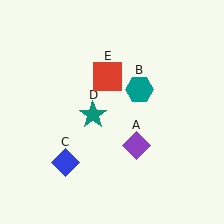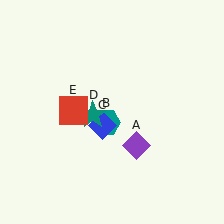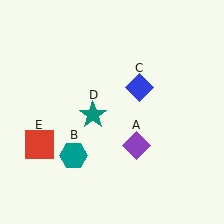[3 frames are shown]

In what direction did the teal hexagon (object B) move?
The teal hexagon (object B) moved down and to the left.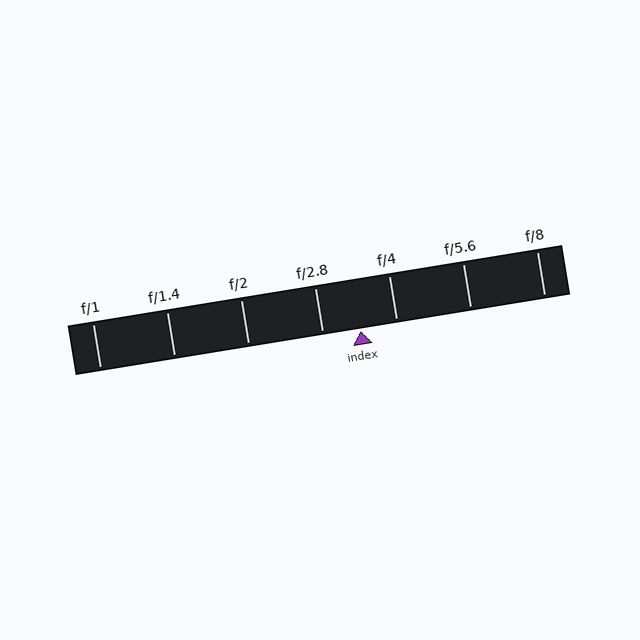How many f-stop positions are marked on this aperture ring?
There are 7 f-stop positions marked.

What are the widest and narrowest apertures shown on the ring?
The widest aperture shown is f/1 and the narrowest is f/8.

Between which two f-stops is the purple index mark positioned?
The index mark is between f/2.8 and f/4.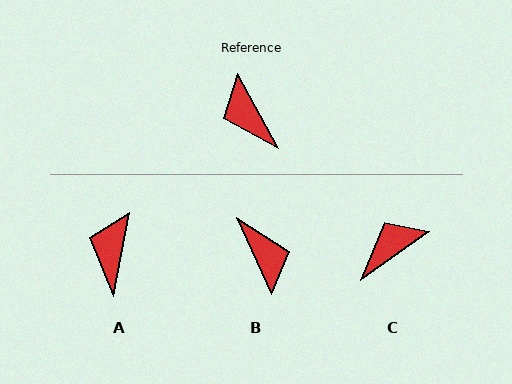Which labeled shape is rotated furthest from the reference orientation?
B, about 175 degrees away.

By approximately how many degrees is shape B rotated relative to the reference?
Approximately 175 degrees counter-clockwise.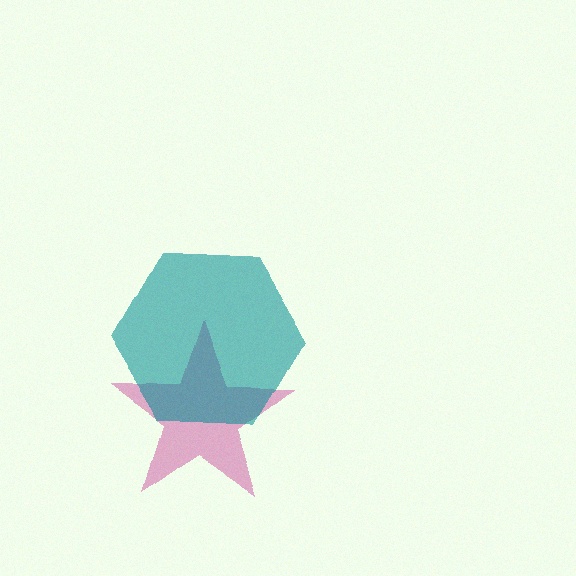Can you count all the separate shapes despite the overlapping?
Yes, there are 2 separate shapes.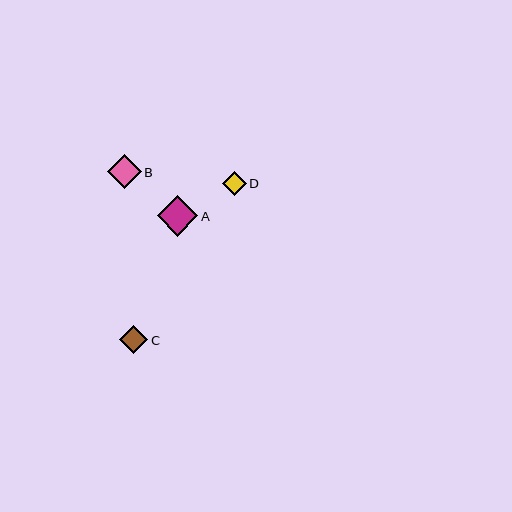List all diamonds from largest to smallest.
From largest to smallest: A, B, C, D.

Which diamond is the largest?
Diamond A is the largest with a size of approximately 40 pixels.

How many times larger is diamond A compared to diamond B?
Diamond A is approximately 1.2 times the size of diamond B.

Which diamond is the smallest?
Diamond D is the smallest with a size of approximately 24 pixels.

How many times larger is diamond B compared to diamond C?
Diamond B is approximately 1.2 times the size of diamond C.